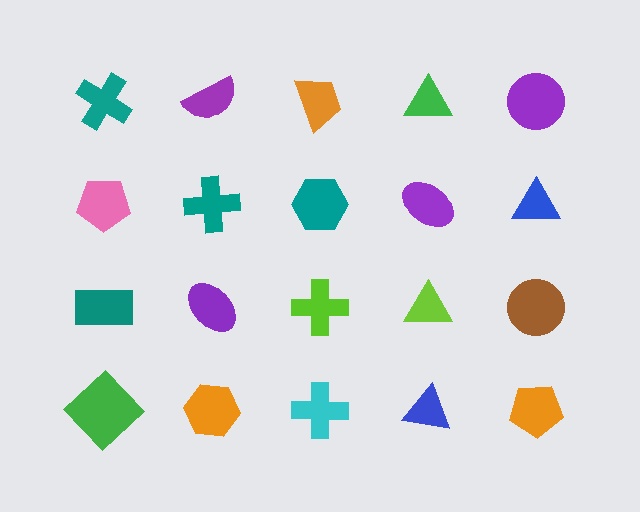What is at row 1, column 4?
A green triangle.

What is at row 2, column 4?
A purple ellipse.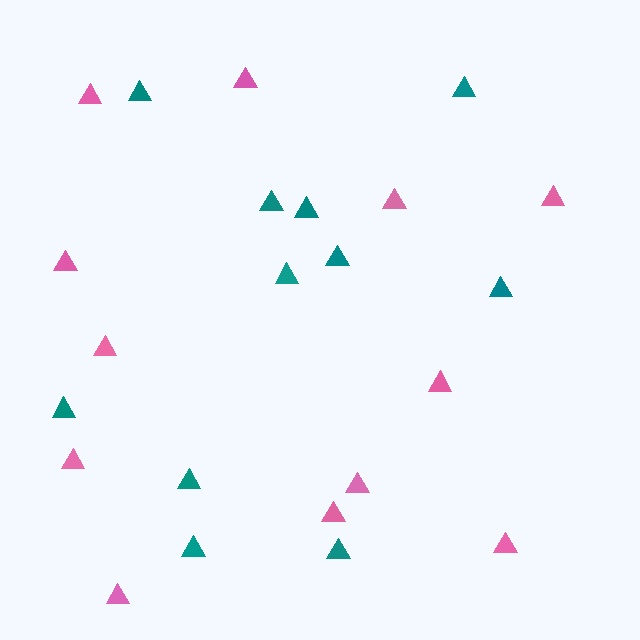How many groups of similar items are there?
There are 2 groups: one group of teal triangles (11) and one group of pink triangles (12).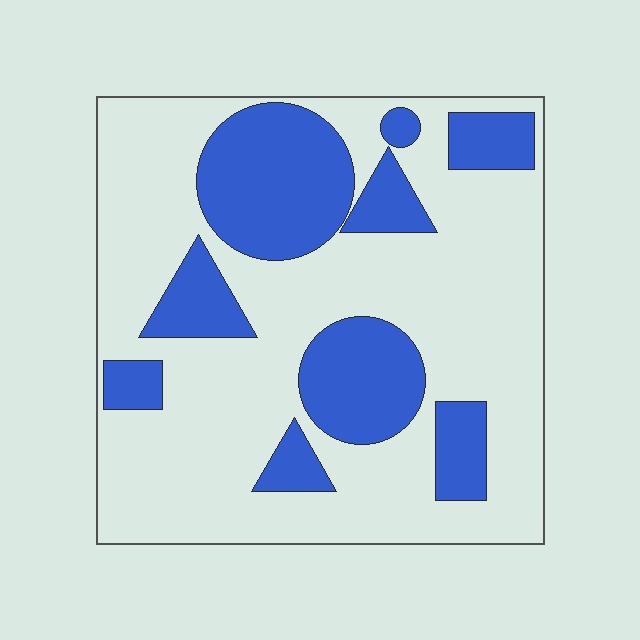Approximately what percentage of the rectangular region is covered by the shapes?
Approximately 30%.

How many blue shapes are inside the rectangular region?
9.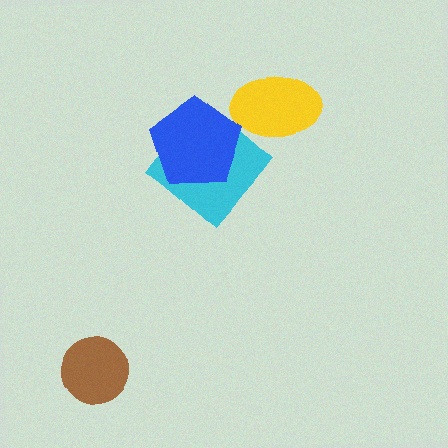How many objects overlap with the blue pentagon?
1 object overlaps with the blue pentagon.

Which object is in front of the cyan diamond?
The blue pentagon is in front of the cyan diamond.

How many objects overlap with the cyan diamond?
1 object overlaps with the cyan diamond.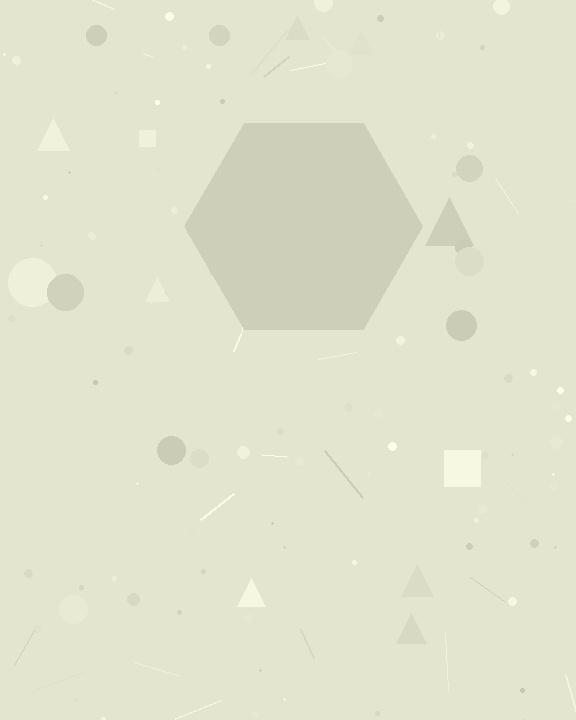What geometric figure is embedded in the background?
A hexagon is embedded in the background.